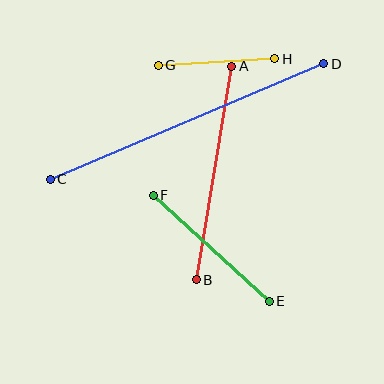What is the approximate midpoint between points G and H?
The midpoint is at approximately (217, 62) pixels.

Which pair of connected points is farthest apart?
Points C and D are farthest apart.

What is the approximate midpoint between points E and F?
The midpoint is at approximately (211, 248) pixels.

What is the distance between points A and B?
The distance is approximately 216 pixels.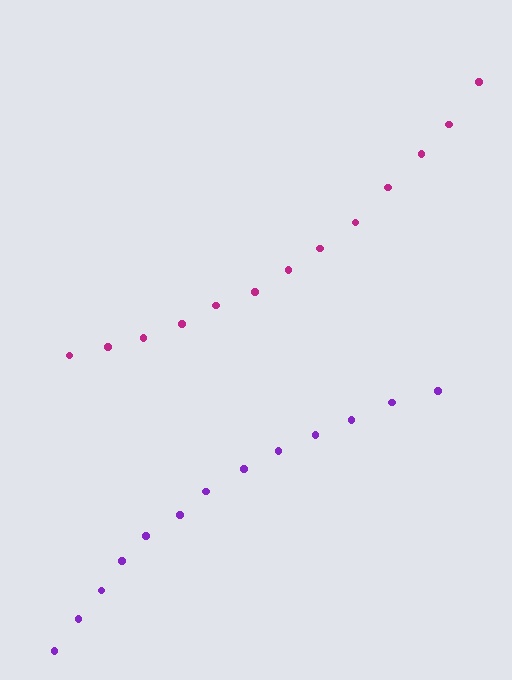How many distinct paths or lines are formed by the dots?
There are 2 distinct paths.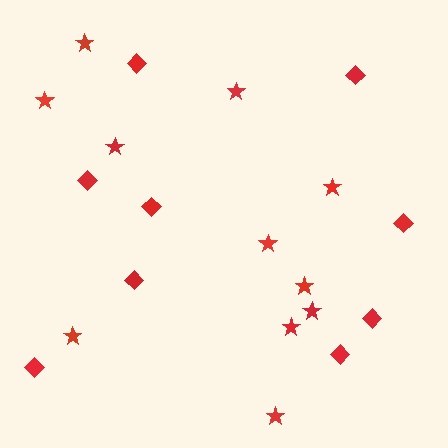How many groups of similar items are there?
There are 2 groups: one group of stars (11) and one group of diamonds (9).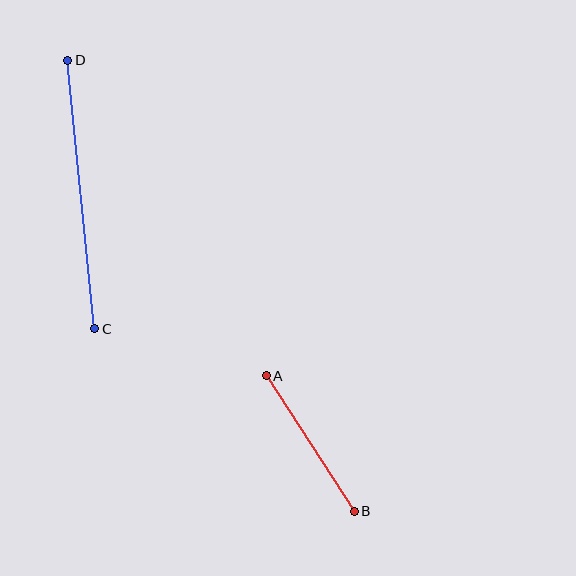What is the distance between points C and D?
The distance is approximately 270 pixels.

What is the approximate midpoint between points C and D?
The midpoint is at approximately (81, 195) pixels.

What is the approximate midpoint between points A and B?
The midpoint is at approximately (310, 443) pixels.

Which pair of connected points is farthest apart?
Points C and D are farthest apart.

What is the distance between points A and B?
The distance is approximately 162 pixels.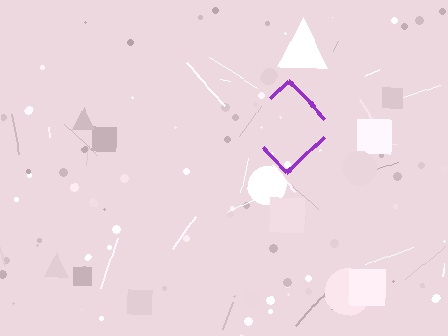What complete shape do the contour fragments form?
The contour fragments form a diamond.